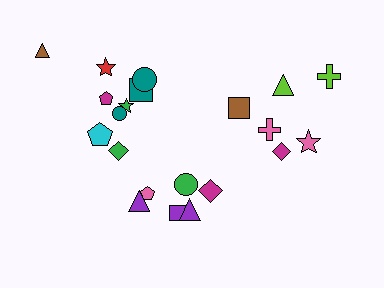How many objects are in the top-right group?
There are 6 objects.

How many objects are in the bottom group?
There are 7 objects.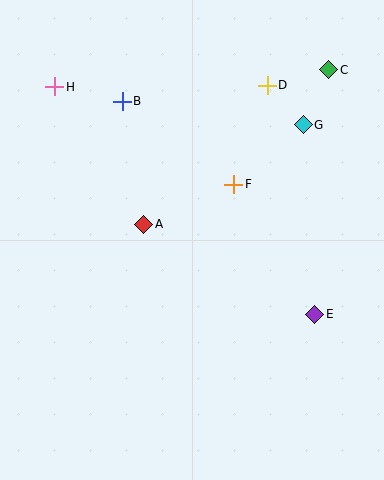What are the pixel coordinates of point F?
Point F is at (234, 184).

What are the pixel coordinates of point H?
Point H is at (55, 87).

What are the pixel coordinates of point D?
Point D is at (267, 85).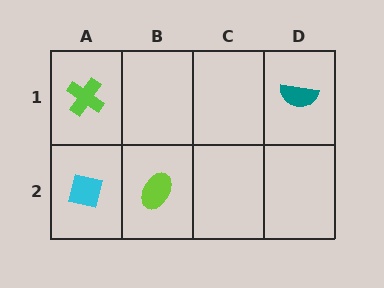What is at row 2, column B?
A lime ellipse.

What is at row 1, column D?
A teal semicircle.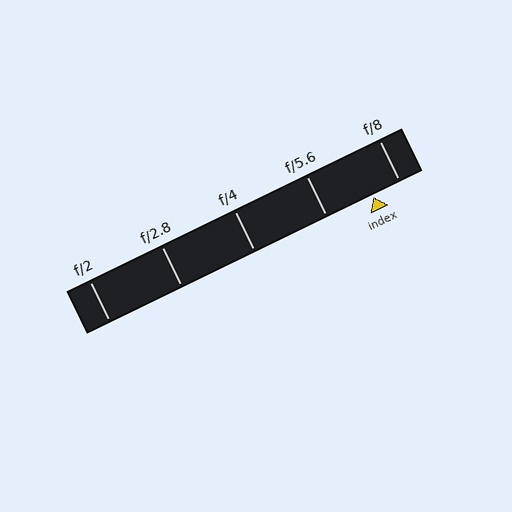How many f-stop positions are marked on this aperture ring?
There are 5 f-stop positions marked.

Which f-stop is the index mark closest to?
The index mark is closest to f/8.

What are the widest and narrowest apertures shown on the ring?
The widest aperture shown is f/2 and the narrowest is f/8.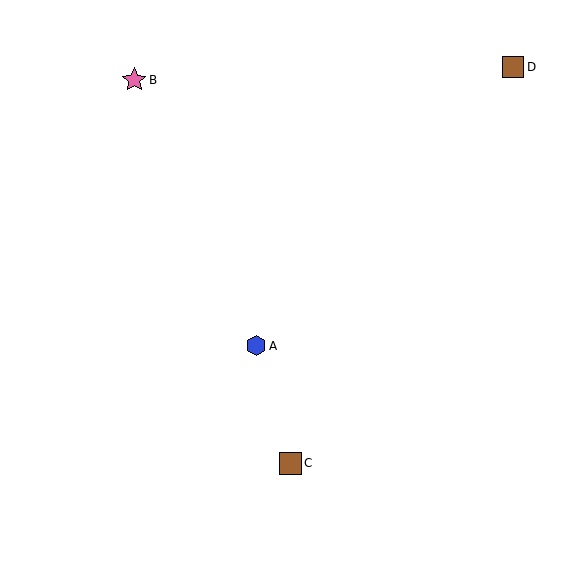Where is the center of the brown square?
The center of the brown square is at (513, 67).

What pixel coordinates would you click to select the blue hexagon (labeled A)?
Click at (256, 346) to select the blue hexagon A.